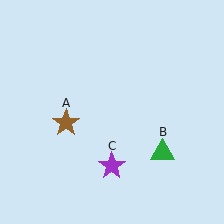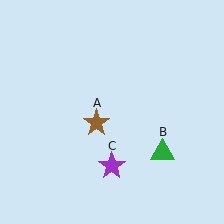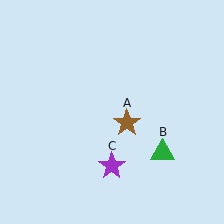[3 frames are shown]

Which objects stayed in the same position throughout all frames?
Green triangle (object B) and purple star (object C) remained stationary.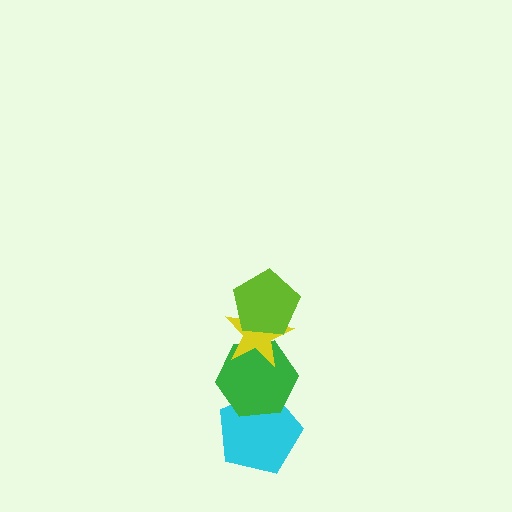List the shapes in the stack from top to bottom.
From top to bottom: the lime pentagon, the yellow star, the green hexagon, the cyan pentagon.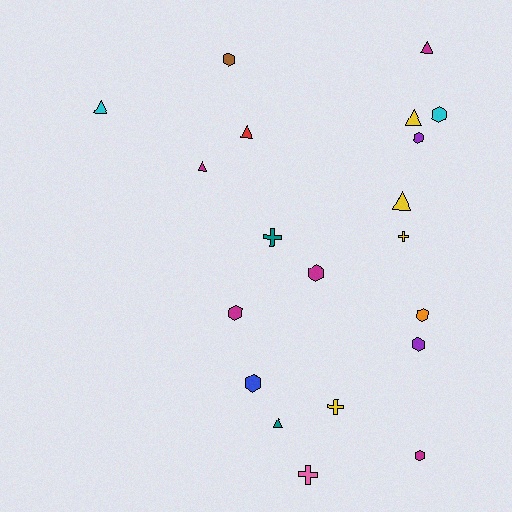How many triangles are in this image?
There are 7 triangles.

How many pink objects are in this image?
There is 1 pink object.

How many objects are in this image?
There are 20 objects.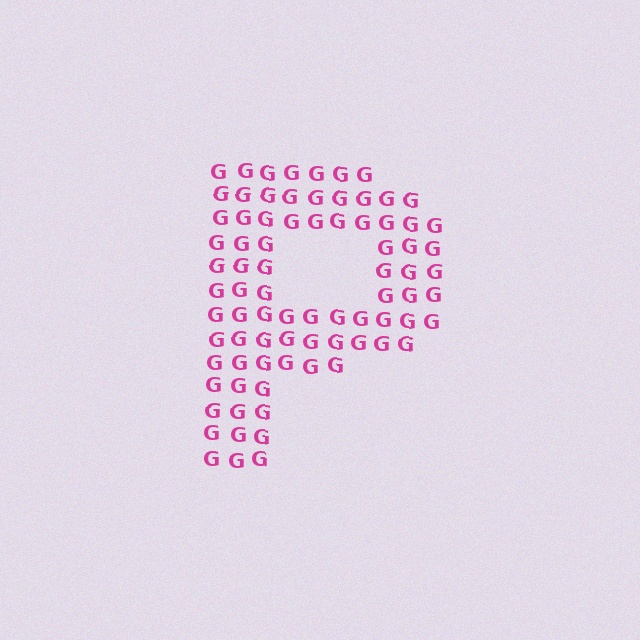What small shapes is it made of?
It is made of small letter G's.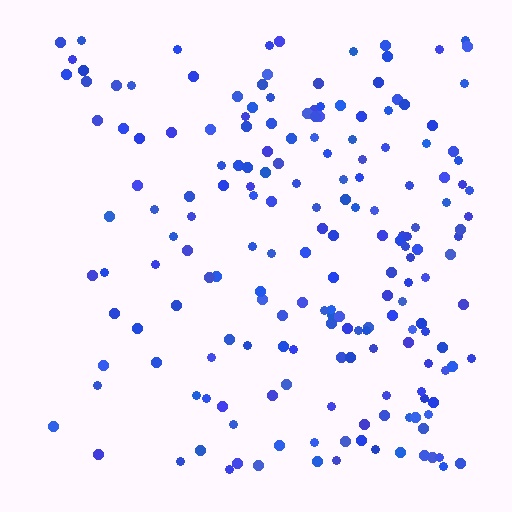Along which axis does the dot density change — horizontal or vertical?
Horizontal.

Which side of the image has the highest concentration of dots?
The right.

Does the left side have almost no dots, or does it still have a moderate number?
Still a moderate number, just noticeably fewer than the right.